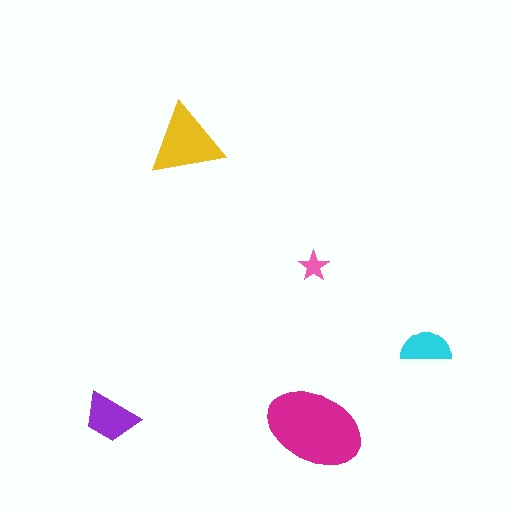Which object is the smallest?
The pink star.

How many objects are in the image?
There are 5 objects in the image.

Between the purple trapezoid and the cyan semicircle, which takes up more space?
The purple trapezoid.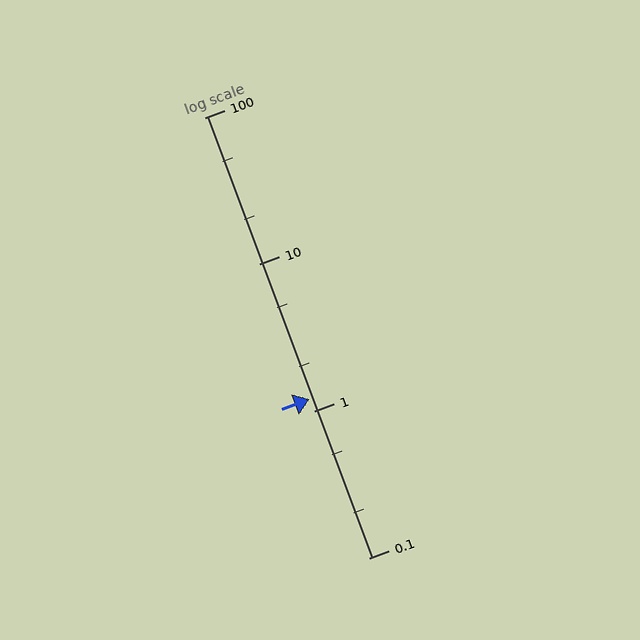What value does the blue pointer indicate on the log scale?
The pointer indicates approximately 1.2.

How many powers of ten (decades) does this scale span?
The scale spans 3 decades, from 0.1 to 100.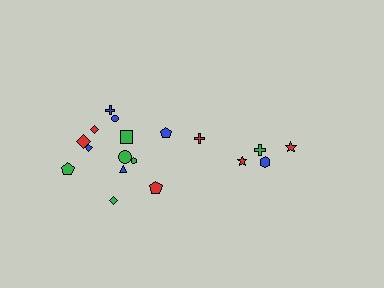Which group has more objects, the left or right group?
The left group.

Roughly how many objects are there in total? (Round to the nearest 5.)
Roughly 20 objects in total.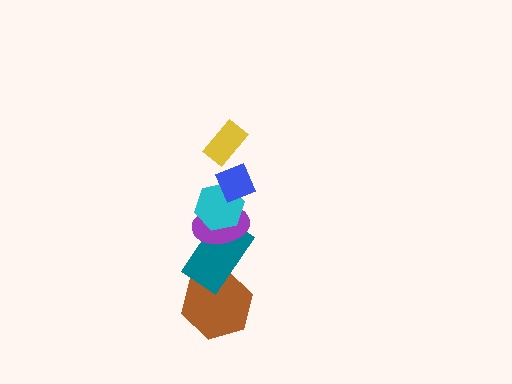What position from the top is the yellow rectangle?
The yellow rectangle is 1st from the top.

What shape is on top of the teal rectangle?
The purple ellipse is on top of the teal rectangle.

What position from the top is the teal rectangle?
The teal rectangle is 5th from the top.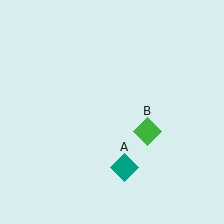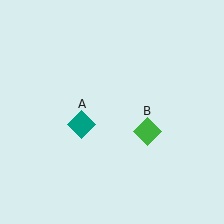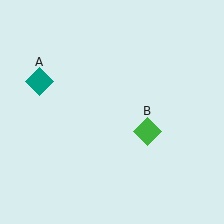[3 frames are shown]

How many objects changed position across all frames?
1 object changed position: teal diamond (object A).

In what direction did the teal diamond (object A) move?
The teal diamond (object A) moved up and to the left.